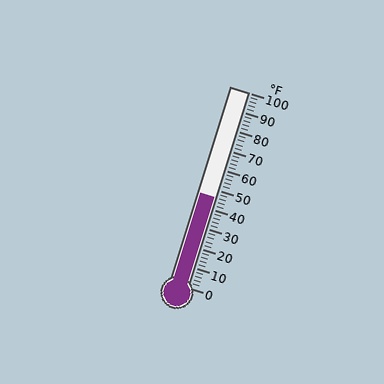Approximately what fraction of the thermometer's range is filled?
The thermometer is filled to approximately 45% of its range.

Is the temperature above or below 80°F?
The temperature is below 80°F.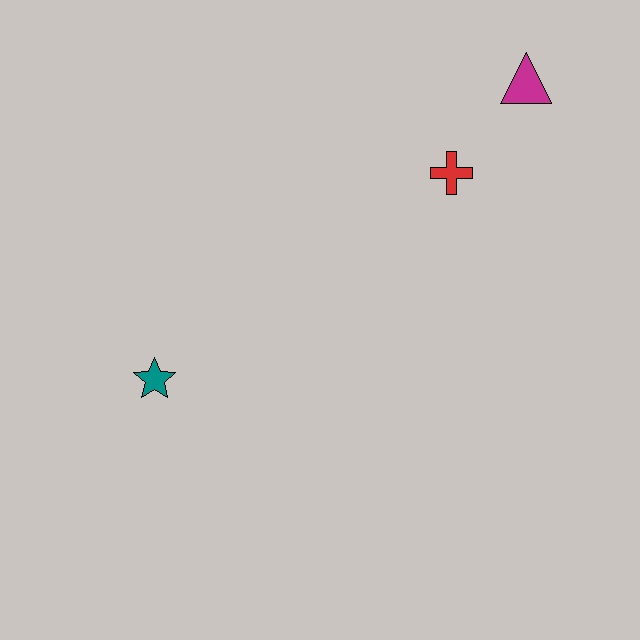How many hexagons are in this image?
There are no hexagons.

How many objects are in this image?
There are 3 objects.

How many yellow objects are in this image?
There are no yellow objects.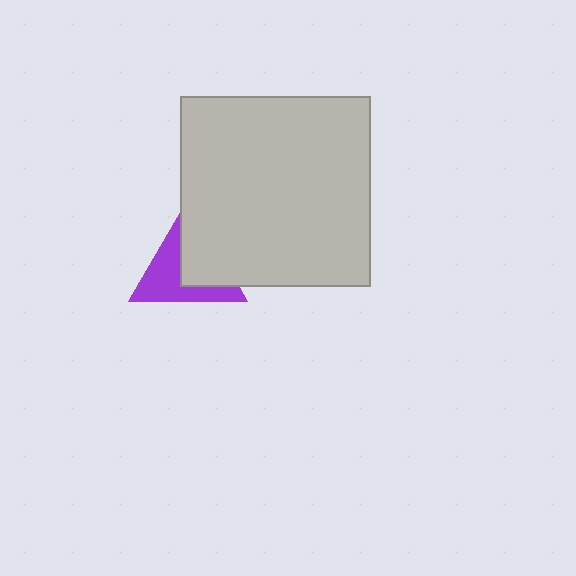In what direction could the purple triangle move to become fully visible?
The purple triangle could move left. That would shift it out from behind the light gray square entirely.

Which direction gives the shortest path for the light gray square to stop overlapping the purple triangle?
Moving right gives the shortest separation.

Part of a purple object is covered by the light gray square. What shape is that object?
It is a triangle.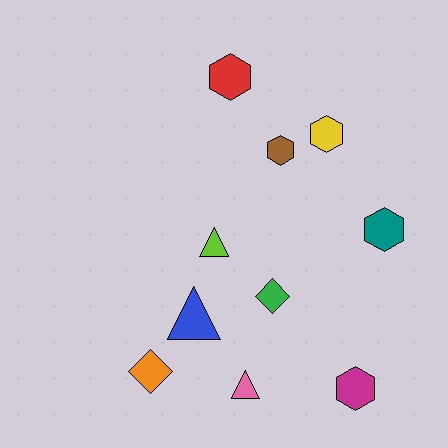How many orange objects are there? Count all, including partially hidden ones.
There is 1 orange object.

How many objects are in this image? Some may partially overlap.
There are 10 objects.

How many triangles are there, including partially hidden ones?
There are 3 triangles.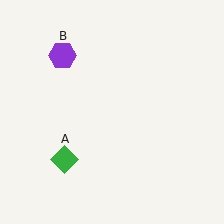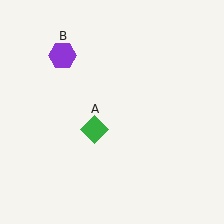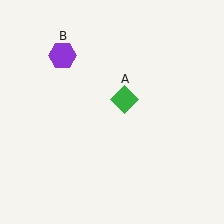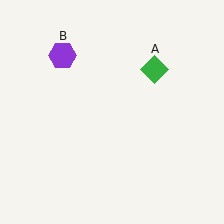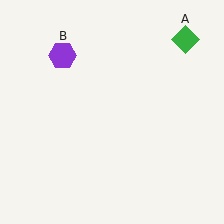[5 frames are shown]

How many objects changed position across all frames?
1 object changed position: green diamond (object A).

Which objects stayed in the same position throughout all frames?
Purple hexagon (object B) remained stationary.